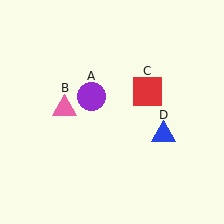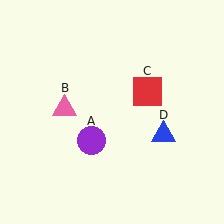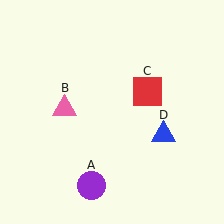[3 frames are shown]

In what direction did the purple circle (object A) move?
The purple circle (object A) moved down.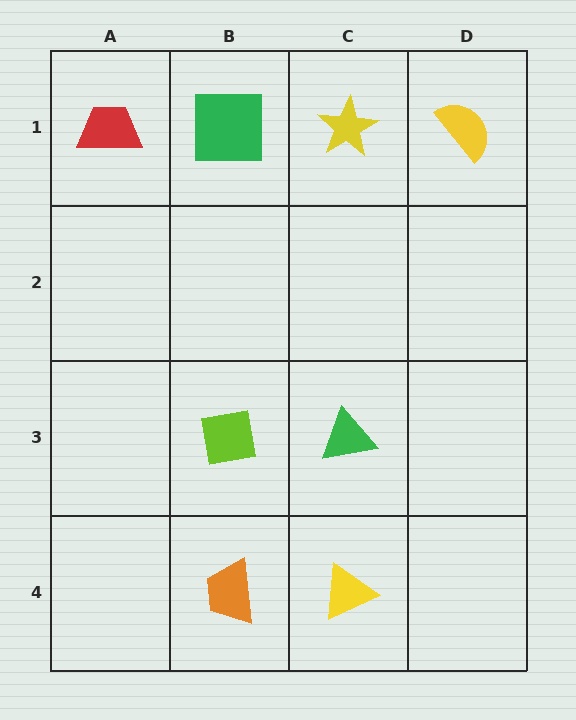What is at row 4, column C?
A yellow triangle.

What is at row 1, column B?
A green square.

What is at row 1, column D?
A yellow semicircle.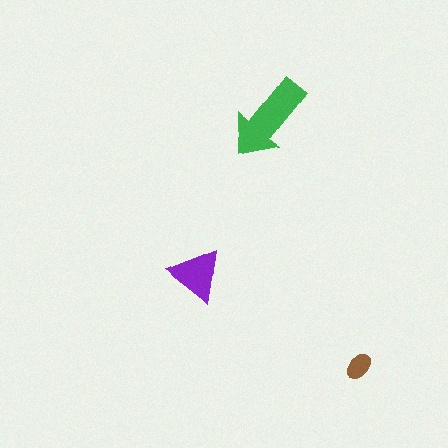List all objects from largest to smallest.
The green arrow, the purple triangle, the brown ellipse.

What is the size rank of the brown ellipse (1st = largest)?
3rd.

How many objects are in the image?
There are 3 objects in the image.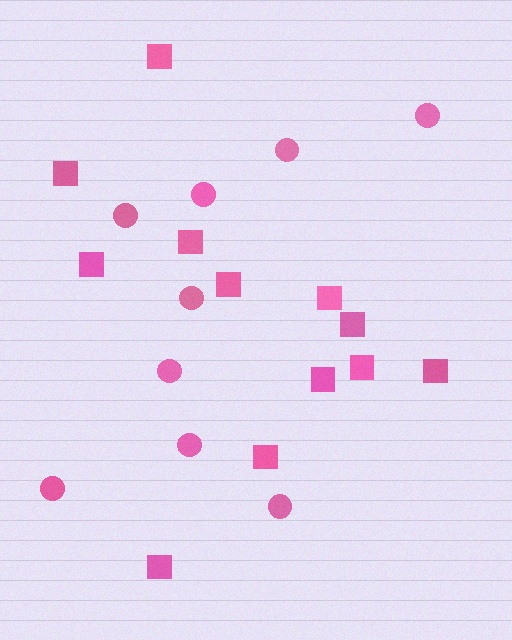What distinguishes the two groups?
There are 2 groups: one group of circles (9) and one group of squares (12).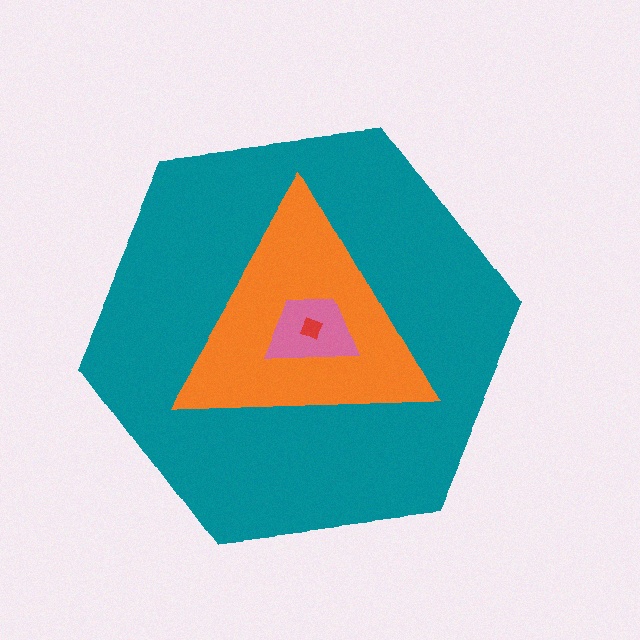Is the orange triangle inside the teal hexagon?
Yes.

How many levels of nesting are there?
4.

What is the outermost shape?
The teal hexagon.